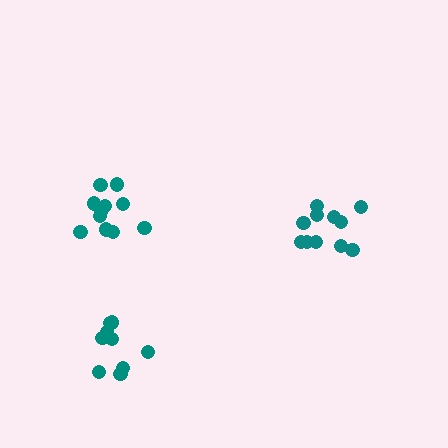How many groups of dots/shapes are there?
There are 3 groups.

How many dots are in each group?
Group 1: 11 dots, Group 2: 11 dots, Group 3: 9 dots (31 total).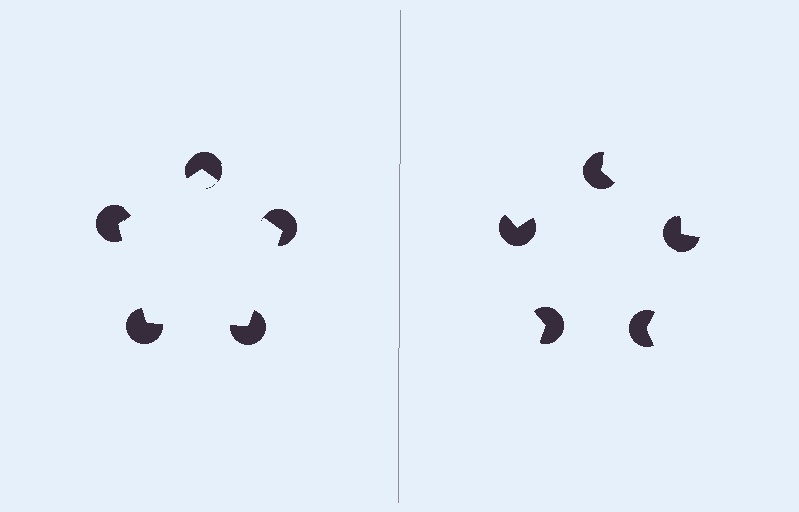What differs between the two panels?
The pac-man discs are positioned identically on both sides; only the wedge orientations differ. On the left they align to a pentagon; on the right they are misaligned.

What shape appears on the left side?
An illusory pentagon.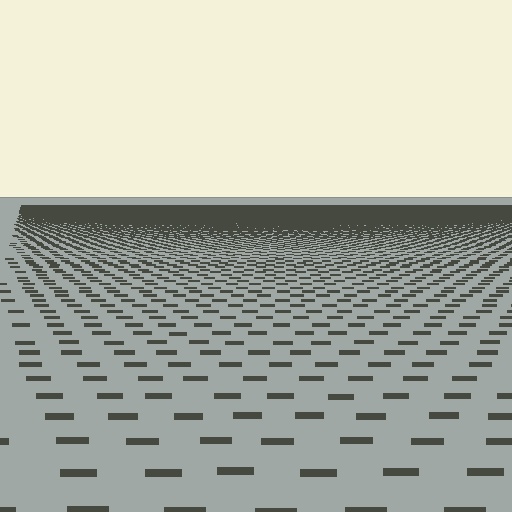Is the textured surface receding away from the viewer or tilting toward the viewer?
The surface is receding away from the viewer. Texture elements get smaller and denser toward the top.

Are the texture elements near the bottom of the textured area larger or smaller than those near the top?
Larger. Near the bottom, elements are closer to the viewer and appear at a bigger on-screen size.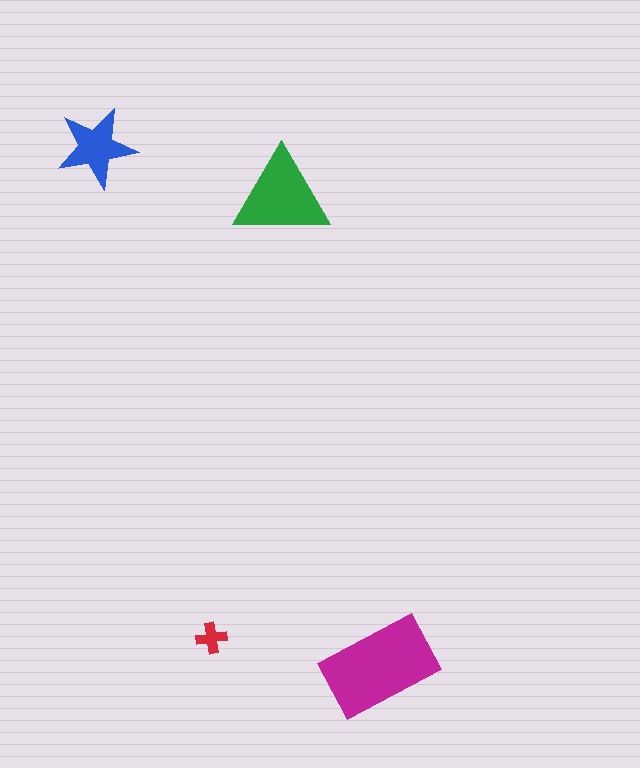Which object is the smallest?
The red cross.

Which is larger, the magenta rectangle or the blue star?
The magenta rectangle.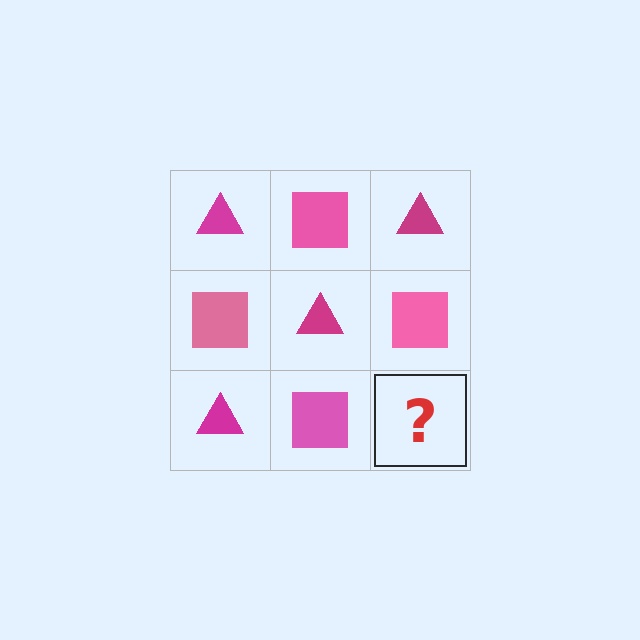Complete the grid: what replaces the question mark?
The question mark should be replaced with a magenta triangle.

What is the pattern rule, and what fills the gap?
The rule is that it alternates magenta triangle and pink square in a checkerboard pattern. The gap should be filled with a magenta triangle.